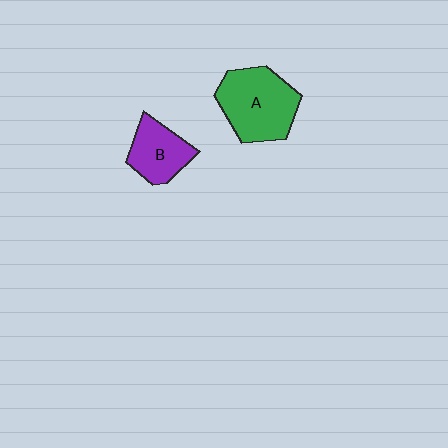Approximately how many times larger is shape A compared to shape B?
Approximately 1.6 times.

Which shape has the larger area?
Shape A (green).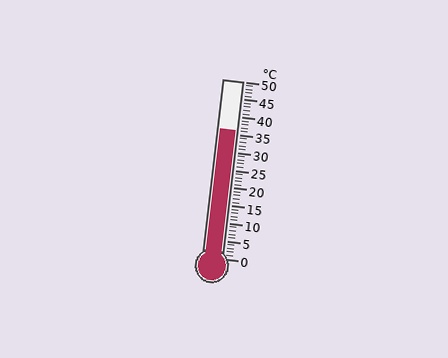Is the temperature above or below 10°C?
The temperature is above 10°C.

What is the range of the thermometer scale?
The thermometer scale ranges from 0°C to 50°C.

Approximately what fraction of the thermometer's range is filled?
The thermometer is filled to approximately 70% of its range.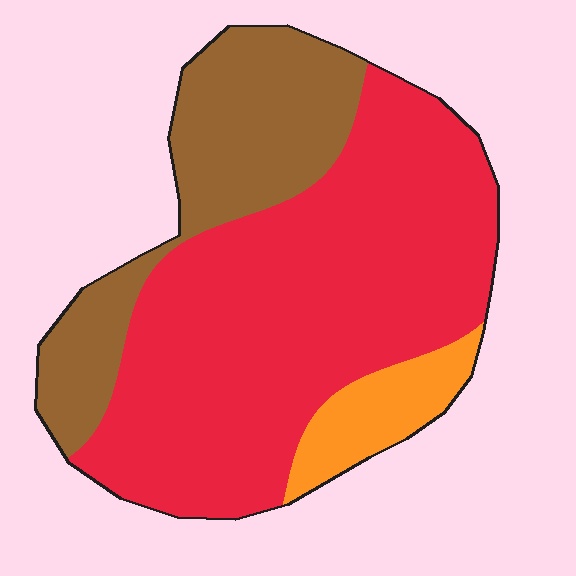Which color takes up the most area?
Red, at roughly 65%.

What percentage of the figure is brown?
Brown covers roughly 25% of the figure.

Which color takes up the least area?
Orange, at roughly 10%.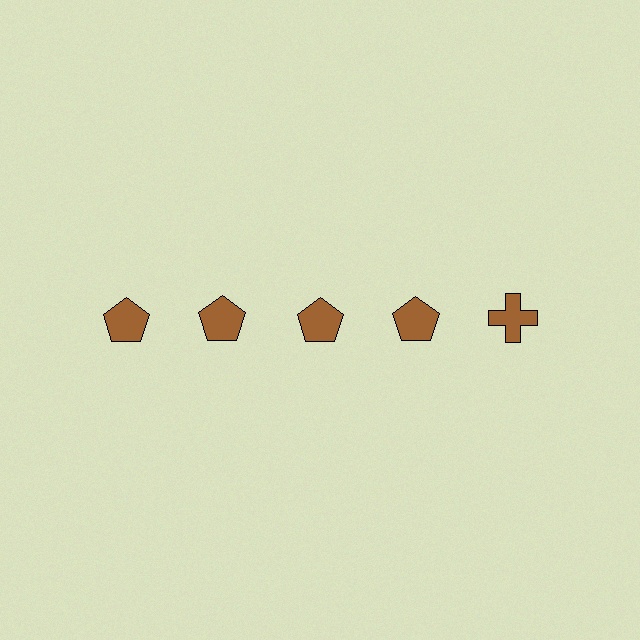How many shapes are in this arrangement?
There are 5 shapes arranged in a grid pattern.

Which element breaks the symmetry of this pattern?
The brown cross in the top row, rightmost column breaks the symmetry. All other shapes are brown pentagons.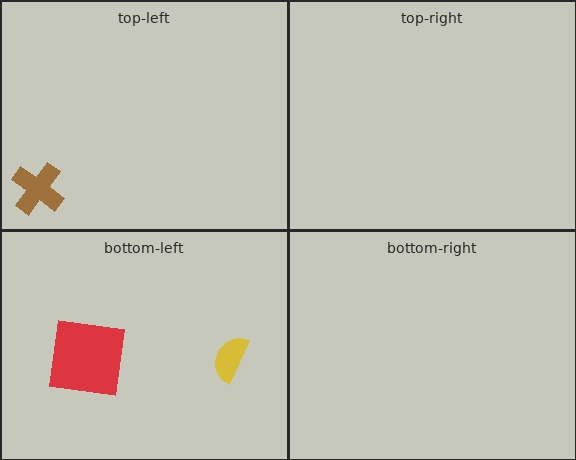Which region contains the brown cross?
The top-left region.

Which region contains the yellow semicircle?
The bottom-left region.